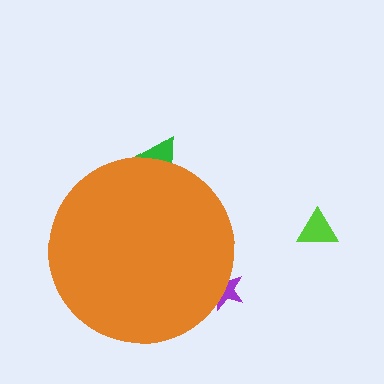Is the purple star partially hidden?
Yes, the purple star is partially hidden behind the orange circle.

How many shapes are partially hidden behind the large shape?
2 shapes are partially hidden.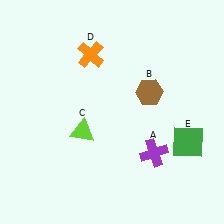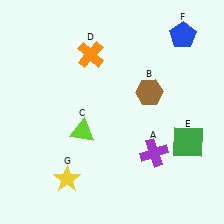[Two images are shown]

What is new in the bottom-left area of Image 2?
A yellow star (G) was added in the bottom-left area of Image 2.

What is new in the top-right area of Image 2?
A blue pentagon (F) was added in the top-right area of Image 2.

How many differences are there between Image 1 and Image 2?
There are 2 differences between the two images.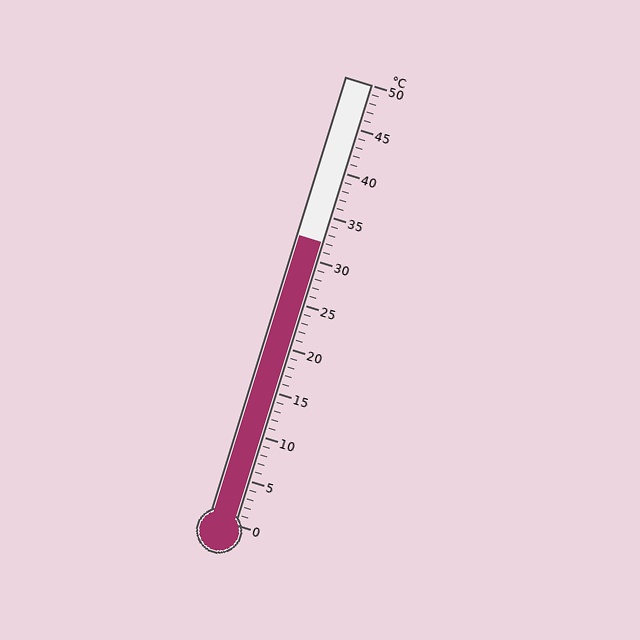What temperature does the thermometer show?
The thermometer shows approximately 32°C.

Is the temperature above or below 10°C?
The temperature is above 10°C.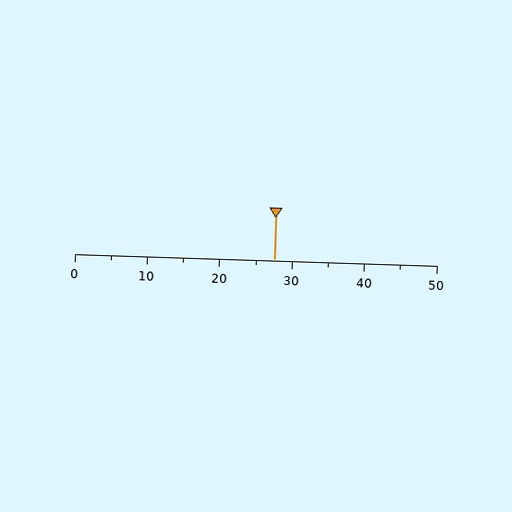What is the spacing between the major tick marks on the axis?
The major ticks are spaced 10 apart.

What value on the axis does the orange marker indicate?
The marker indicates approximately 27.5.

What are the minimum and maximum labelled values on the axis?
The axis runs from 0 to 50.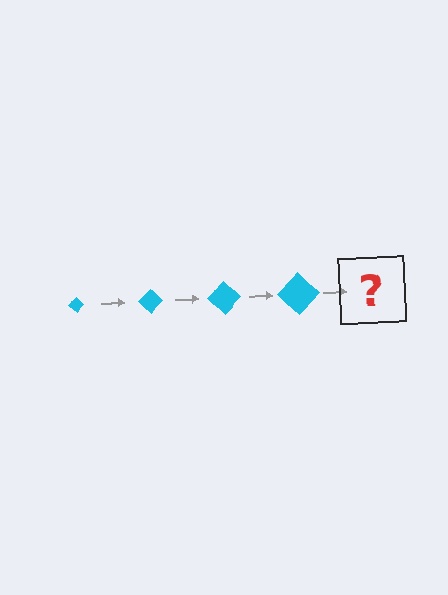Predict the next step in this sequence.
The next step is a cyan diamond, larger than the previous one.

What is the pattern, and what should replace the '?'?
The pattern is that the diamond gets progressively larger each step. The '?' should be a cyan diamond, larger than the previous one.